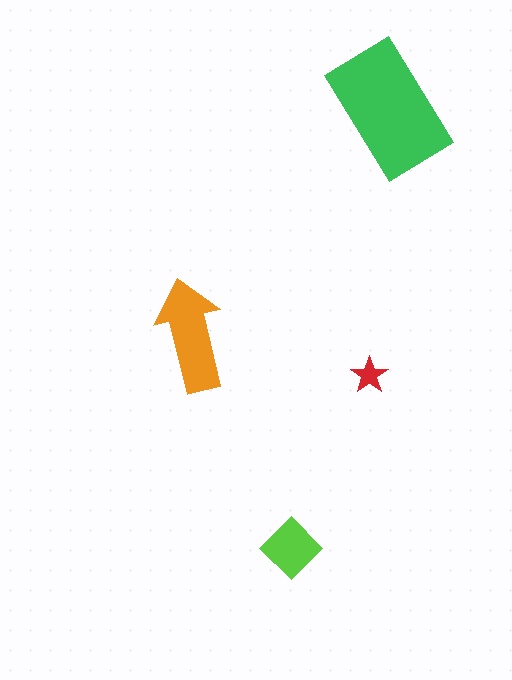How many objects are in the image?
There are 4 objects in the image.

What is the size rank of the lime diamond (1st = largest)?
3rd.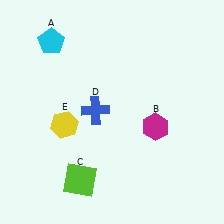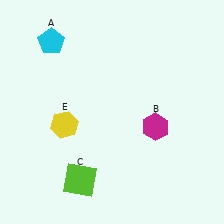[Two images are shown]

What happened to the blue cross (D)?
The blue cross (D) was removed in Image 2. It was in the top-left area of Image 1.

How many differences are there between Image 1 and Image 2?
There is 1 difference between the two images.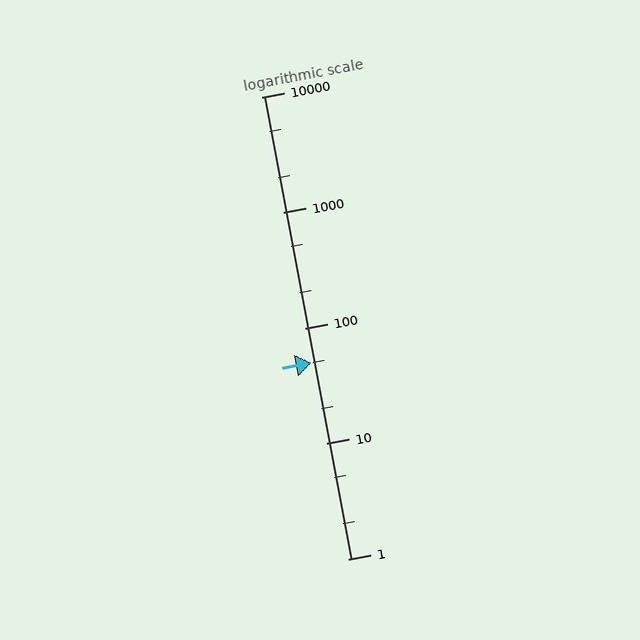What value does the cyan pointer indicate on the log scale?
The pointer indicates approximately 50.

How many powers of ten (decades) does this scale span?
The scale spans 4 decades, from 1 to 10000.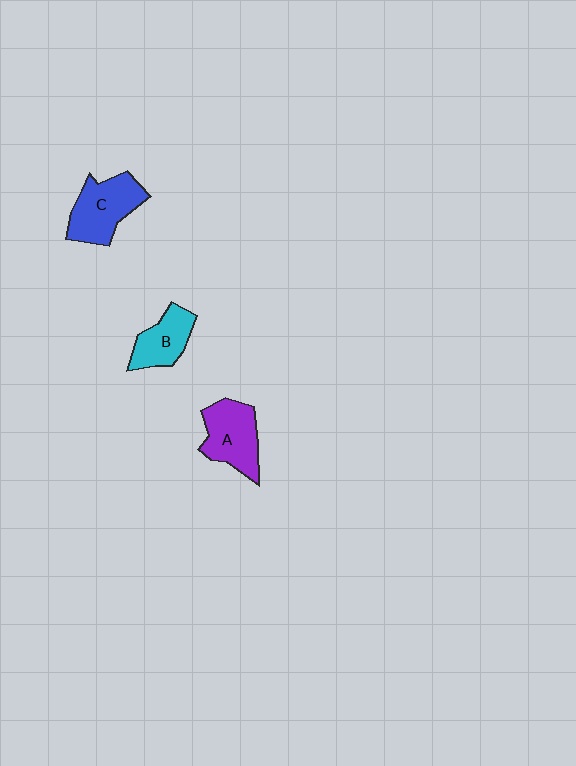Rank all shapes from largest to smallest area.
From largest to smallest: C (blue), A (purple), B (cyan).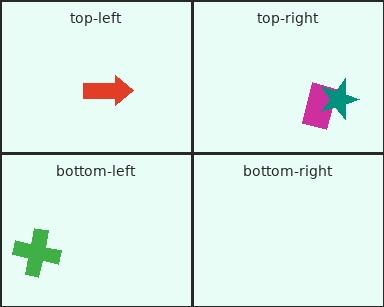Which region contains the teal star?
The top-right region.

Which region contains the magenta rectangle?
The top-right region.